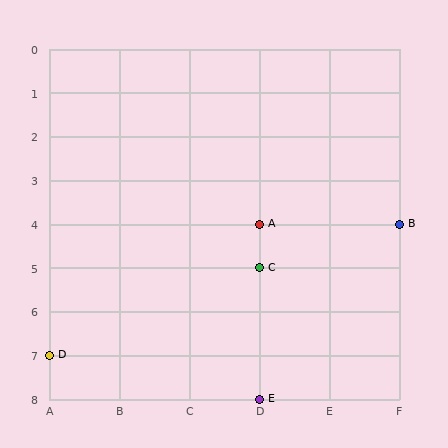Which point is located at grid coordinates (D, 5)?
Point C is at (D, 5).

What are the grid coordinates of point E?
Point E is at grid coordinates (D, 8).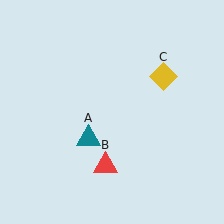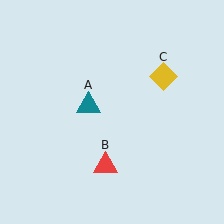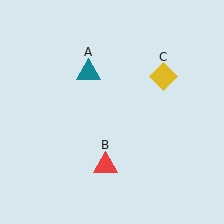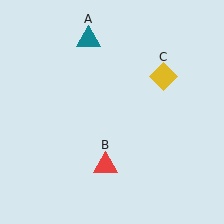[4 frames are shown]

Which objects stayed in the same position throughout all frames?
Red triangle (object B) and yellow diamond (object C) remained stationary.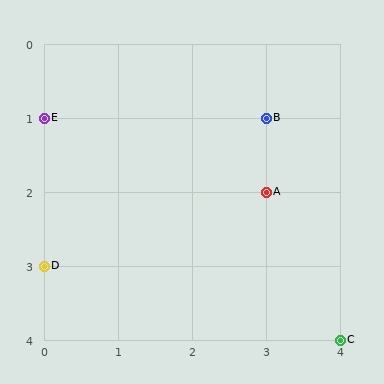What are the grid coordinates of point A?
Point A is at grid coordinates (3, 2).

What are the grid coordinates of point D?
Point D is at grid coordinates (0, 3).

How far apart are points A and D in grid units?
Points A and D are 3 columns and 1 row apart (about 3.2 grid units diagonally).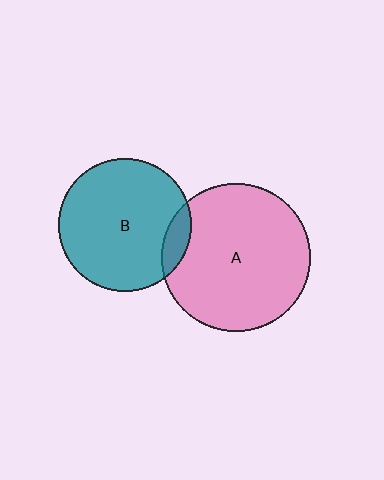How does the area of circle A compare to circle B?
Approximately 1.3 times.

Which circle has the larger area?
Circle A (pink).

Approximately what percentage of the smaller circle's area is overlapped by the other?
Approximately 10%.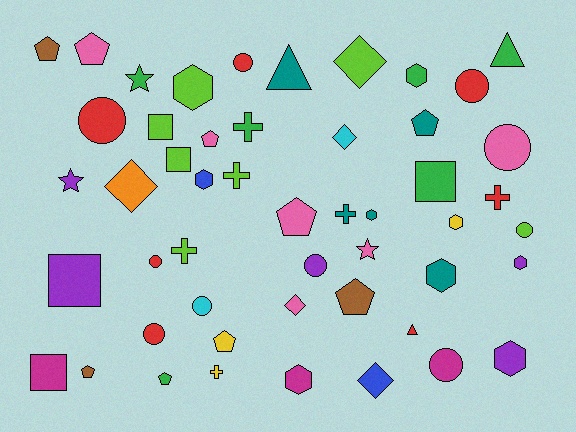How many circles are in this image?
There are 10 circles.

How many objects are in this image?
There are 50 objects.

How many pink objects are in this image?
There are 6 pink objects.